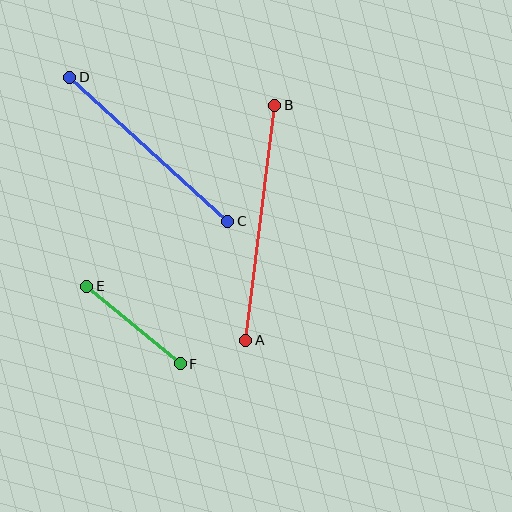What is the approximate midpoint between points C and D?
The midpoint is at approximately (149, 149) pixels.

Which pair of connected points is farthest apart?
Points A and B are farthest apart.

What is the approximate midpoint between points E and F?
The midpoint is at approximately (133, 325) pixels.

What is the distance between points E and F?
The distance is approximately 121 pixels.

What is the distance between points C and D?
The distance is approximately 214 pixels.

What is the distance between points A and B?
The distance is approximately 237 pixels.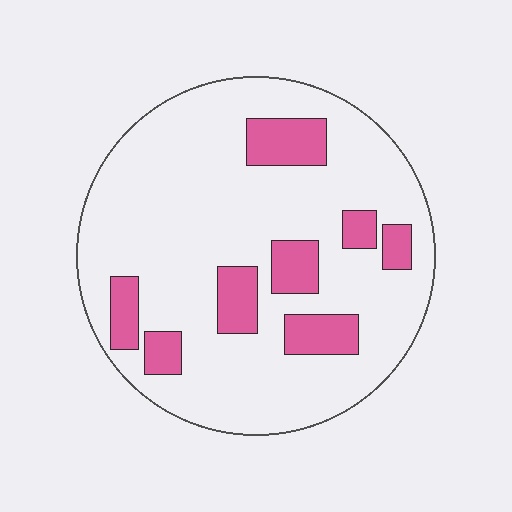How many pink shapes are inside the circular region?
8.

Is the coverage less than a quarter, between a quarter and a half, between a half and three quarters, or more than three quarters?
Less than a quarter.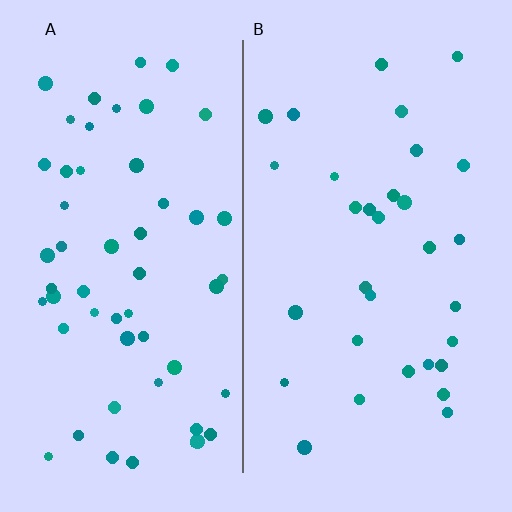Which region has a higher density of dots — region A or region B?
A (the left).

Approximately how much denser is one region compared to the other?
Approximately 1.7× — region A over region B.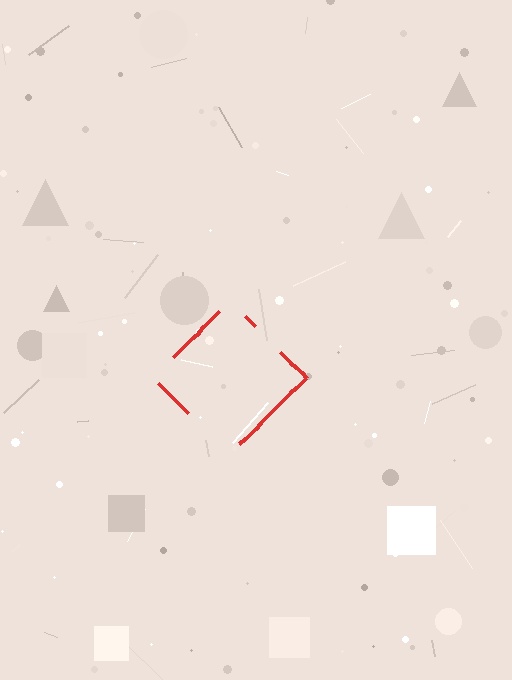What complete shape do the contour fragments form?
The contour fragments form a diamond.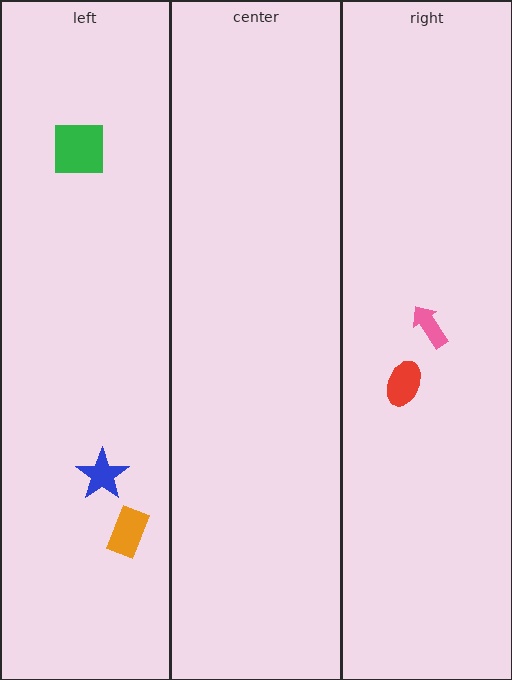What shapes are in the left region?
The blue star, the orange rectangle, the green square.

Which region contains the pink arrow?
The right region.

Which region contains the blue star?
The left region.